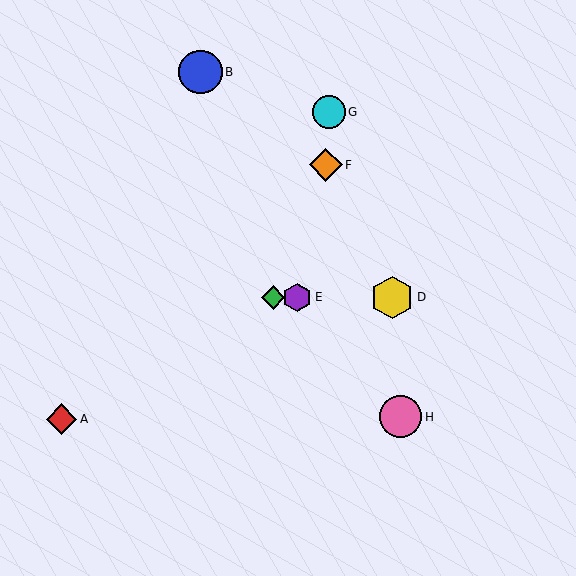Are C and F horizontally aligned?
No, C is at y≈297 and F is at y≈165.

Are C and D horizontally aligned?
Yes, both are at y≈297.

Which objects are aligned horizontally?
Objects C, D, E are aligned horizontally.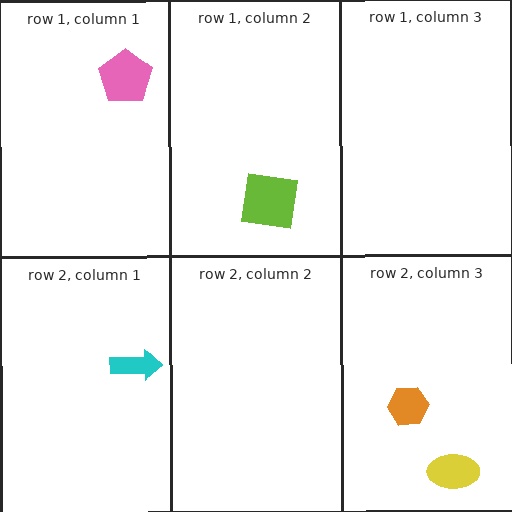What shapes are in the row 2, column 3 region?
The yellow ellipse, the orange hexagon.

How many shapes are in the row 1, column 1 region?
1.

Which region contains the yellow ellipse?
The row 2, column 3 region.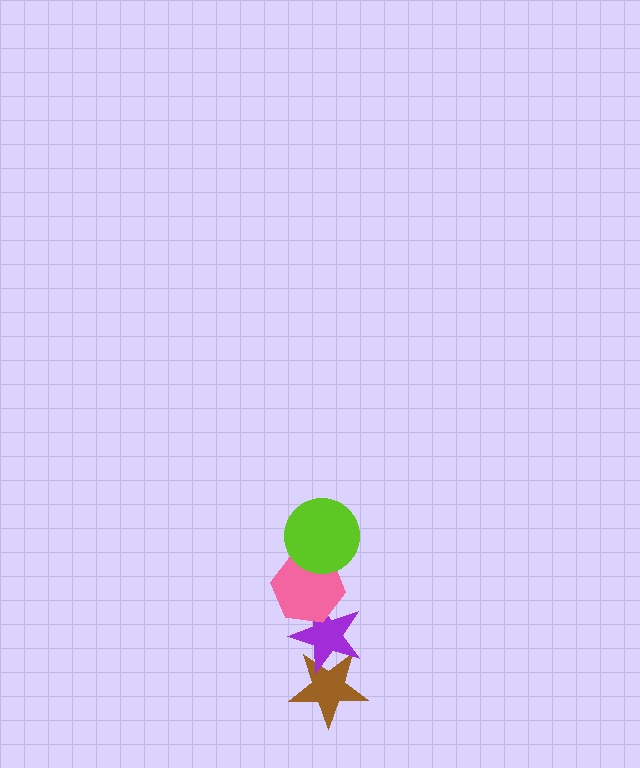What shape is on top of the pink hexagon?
The lime circle is on top of the pink hexagon.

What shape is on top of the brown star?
The purple star is on top of the brown star.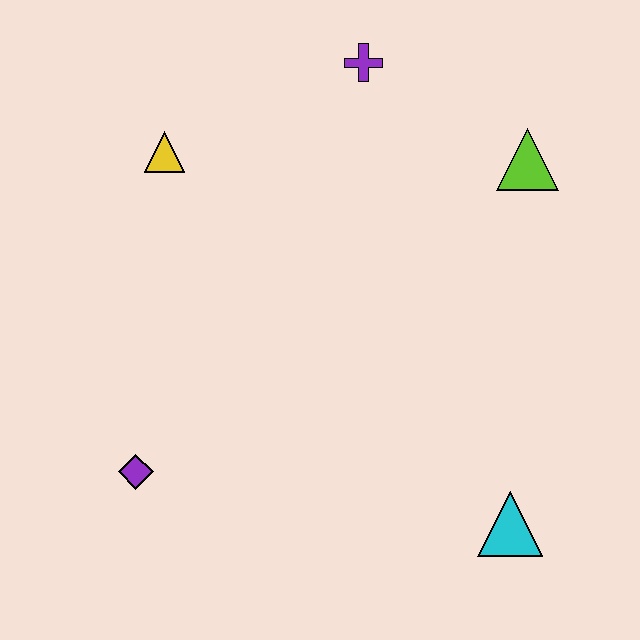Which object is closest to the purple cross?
The lime triangle is closest to the purple cross.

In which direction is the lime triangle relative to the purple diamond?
The lime triangle is to the right of the purple diamond.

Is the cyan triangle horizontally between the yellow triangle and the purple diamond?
No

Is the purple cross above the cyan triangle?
Yes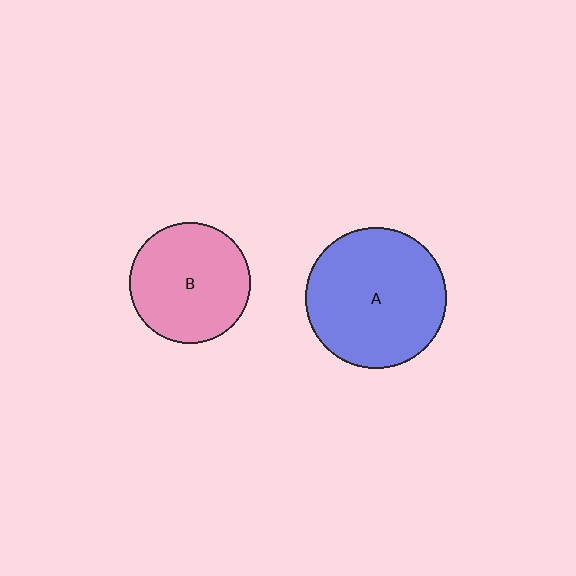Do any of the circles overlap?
No, none of the circles overlap.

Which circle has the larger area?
Circle A (blue).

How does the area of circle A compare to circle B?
Approximately 1.4 times.